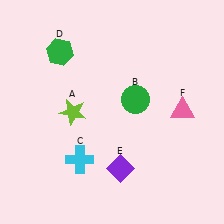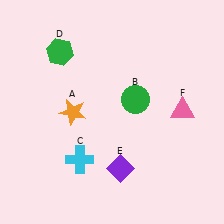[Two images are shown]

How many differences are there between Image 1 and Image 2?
There is 1 difference between the two images.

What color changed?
The star (A) changed from lime in Image 1 to orange in Image 2.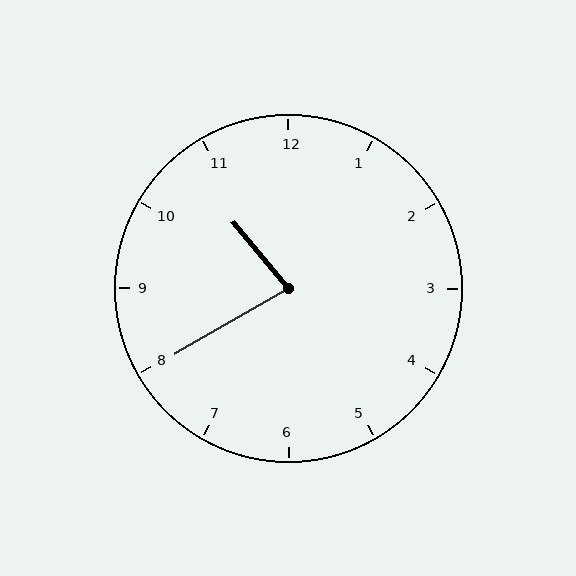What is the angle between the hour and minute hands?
Approximately 80 degrees.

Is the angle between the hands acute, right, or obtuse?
It is acute.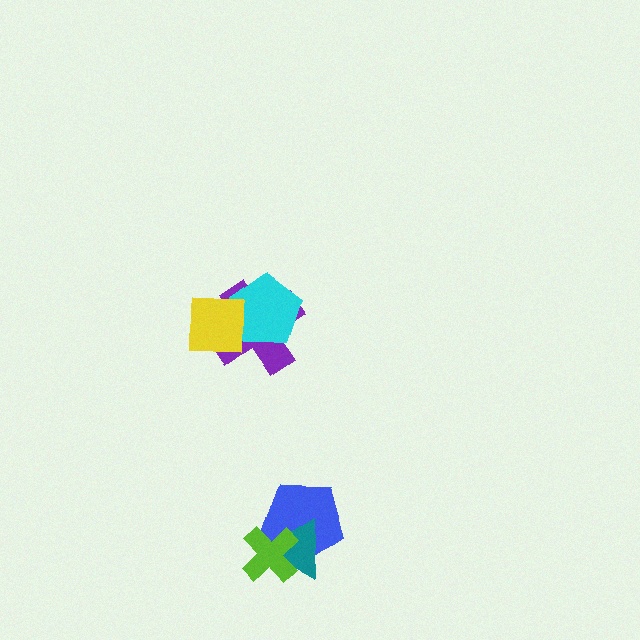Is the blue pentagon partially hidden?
Yes, it is partially covered by another shape.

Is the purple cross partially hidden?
Yes, it is partially covered by another shape.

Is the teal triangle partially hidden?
Yes, it is partially covered by another shape.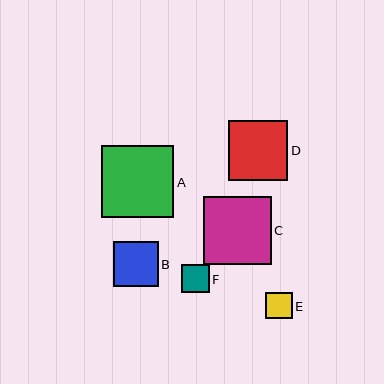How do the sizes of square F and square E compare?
Square F and square E are approximately the same size.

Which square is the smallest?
Square E is the smallest with a size of approximately 27 pixels.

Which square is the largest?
Square A is the largest with a size of approximately 72 pixels.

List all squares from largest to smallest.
From largest to smallest: A, C, D, B, F, E.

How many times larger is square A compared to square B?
Square A is approximately 1.6 times the size of square B.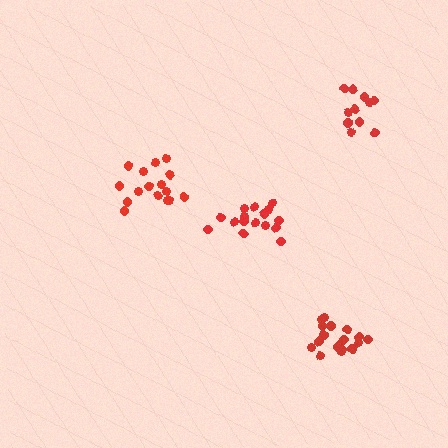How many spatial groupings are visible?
There are 4 spatial groupings.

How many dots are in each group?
Group 1: 16 dots, Group 2: 12 dots, Group 3: 17 dots, Group 4: 18 dots (63 total).